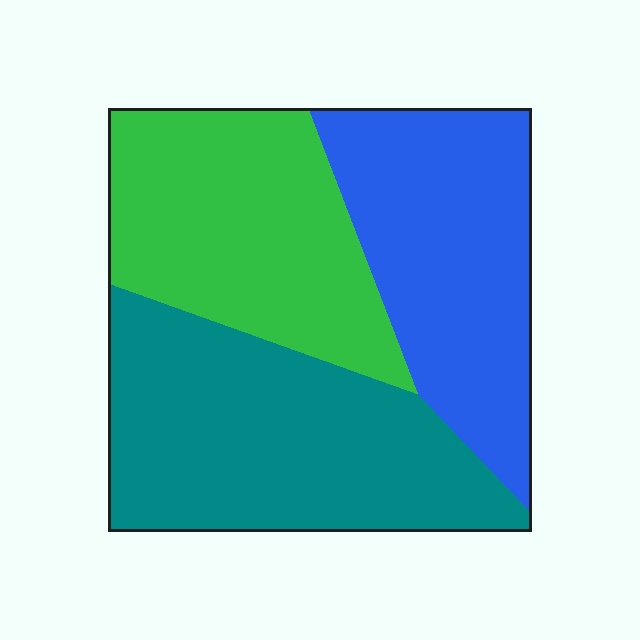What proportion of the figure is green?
Green takes up about one third (1/3) of the figure.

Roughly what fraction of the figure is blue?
Blue takes up between a sixth and a third of the figure.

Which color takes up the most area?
Teal, at roughly 40%.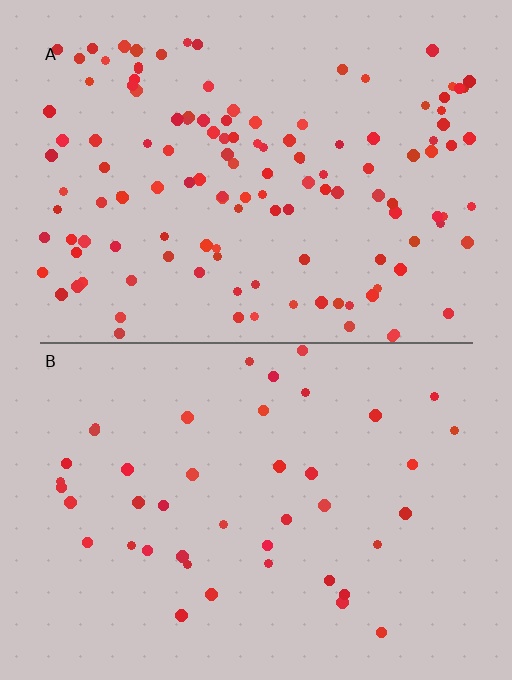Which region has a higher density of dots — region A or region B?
A (the top).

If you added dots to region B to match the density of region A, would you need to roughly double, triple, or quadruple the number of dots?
Approximately triple.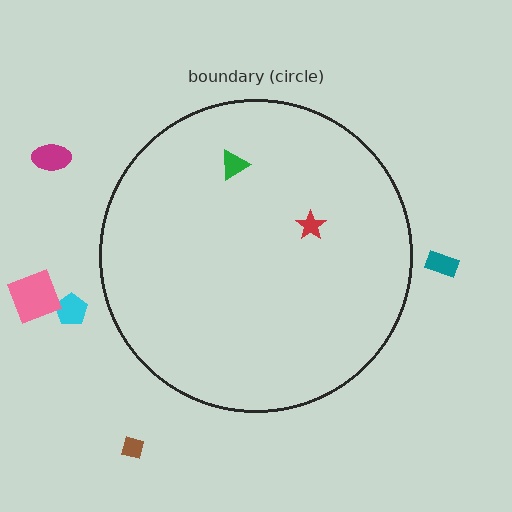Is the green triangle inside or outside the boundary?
Inside.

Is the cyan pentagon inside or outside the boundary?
Outside.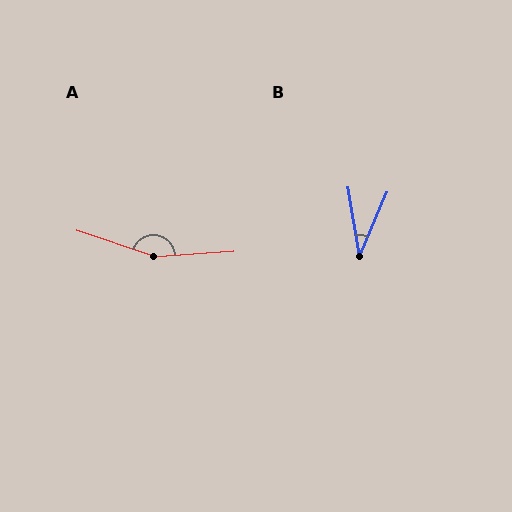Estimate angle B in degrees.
Approximately 32 degrees.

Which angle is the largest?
A, at approximately 158 degrees.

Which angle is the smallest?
B, at approximately 32 degrees.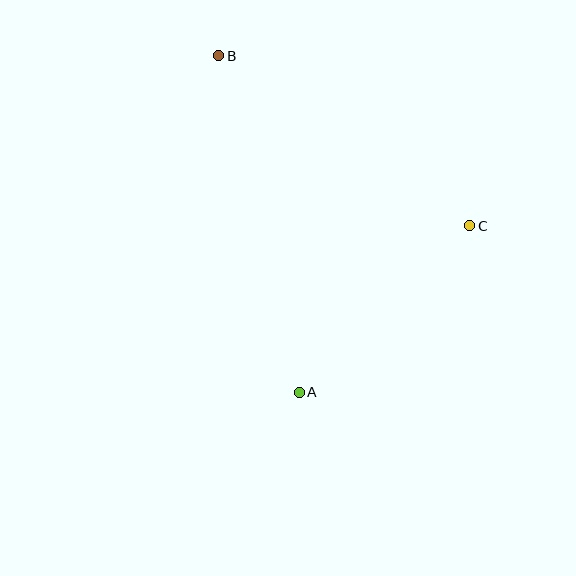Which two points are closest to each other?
Points A and C are closest to each other.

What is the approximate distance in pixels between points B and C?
The distance between B and C is approximately 303 pixels.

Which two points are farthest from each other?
Points A and B are farthest from each other.